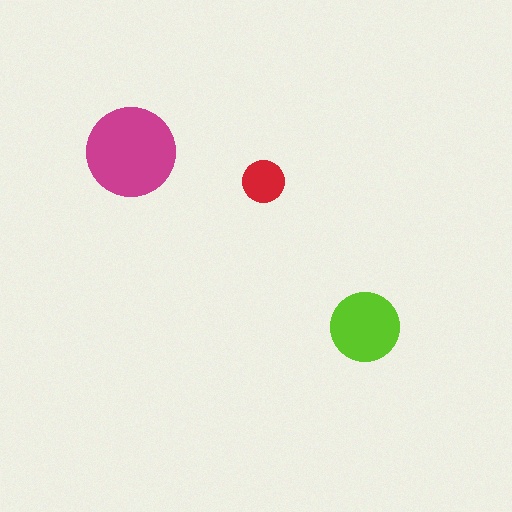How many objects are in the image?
There are 3 objects in the image.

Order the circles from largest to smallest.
the magenta one, the lime one, the red one.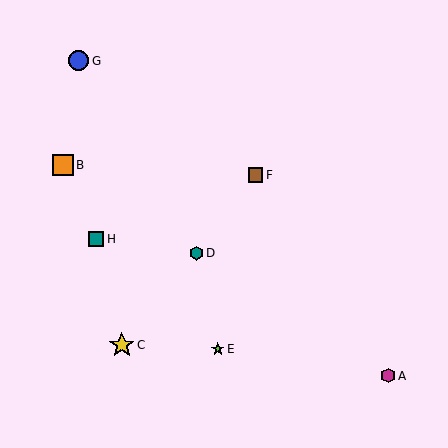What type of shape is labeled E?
Shape E is a lime star.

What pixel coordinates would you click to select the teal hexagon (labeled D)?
Click at (196, 253) to select the teal hexagon D.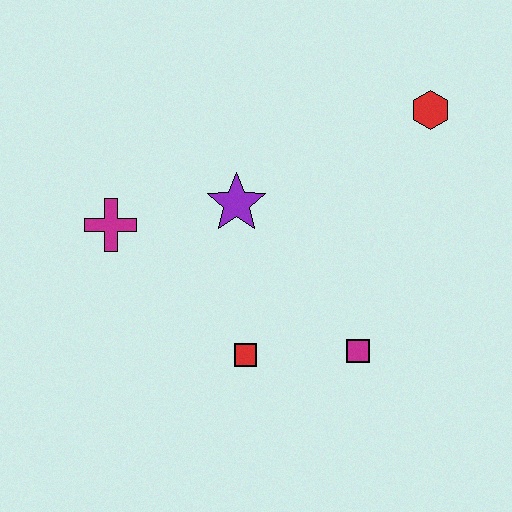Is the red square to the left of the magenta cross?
No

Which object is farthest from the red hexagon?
The magenta cross is farthest from the red hexagon.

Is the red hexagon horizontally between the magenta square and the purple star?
No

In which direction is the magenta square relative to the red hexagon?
The magenta square is below the red hexagon.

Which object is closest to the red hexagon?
The purple star is closest to the red hexagon.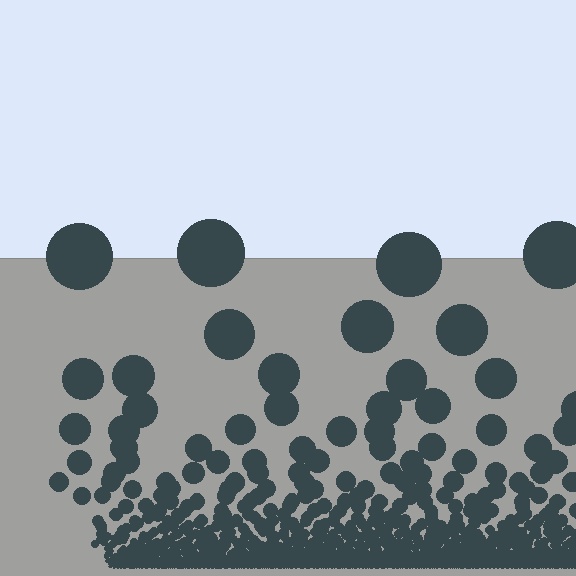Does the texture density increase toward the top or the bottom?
Density increases toward the bottom.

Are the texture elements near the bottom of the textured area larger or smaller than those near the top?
Smaller. The gradient is inverted — elements near the bottom are smaller and denser.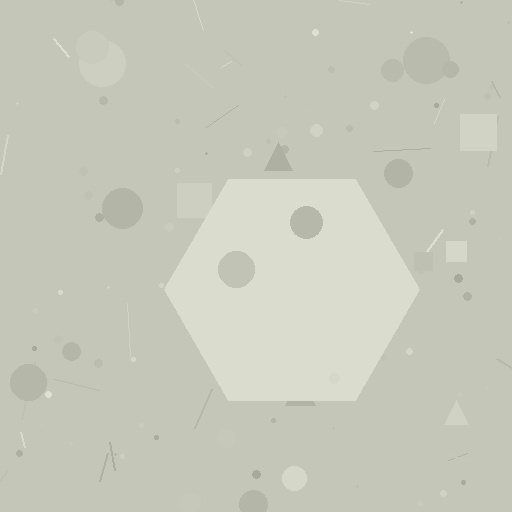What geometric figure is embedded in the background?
A hexagon is embedded in the background.